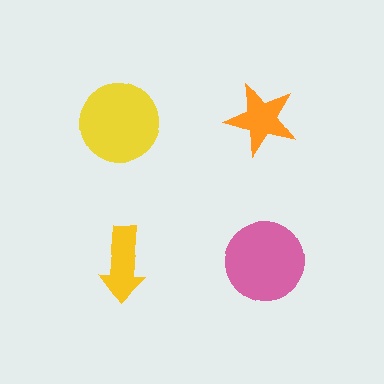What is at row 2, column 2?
A pink circle.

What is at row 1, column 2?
An orange star.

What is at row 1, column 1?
A yellow circle.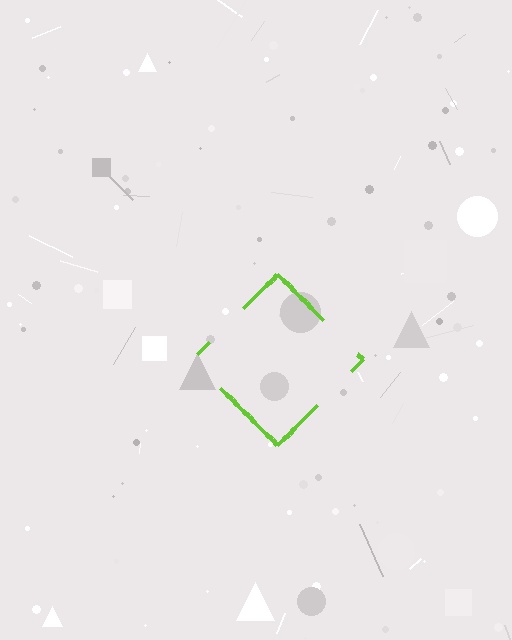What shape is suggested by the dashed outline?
The dashed outline suggests a diamond.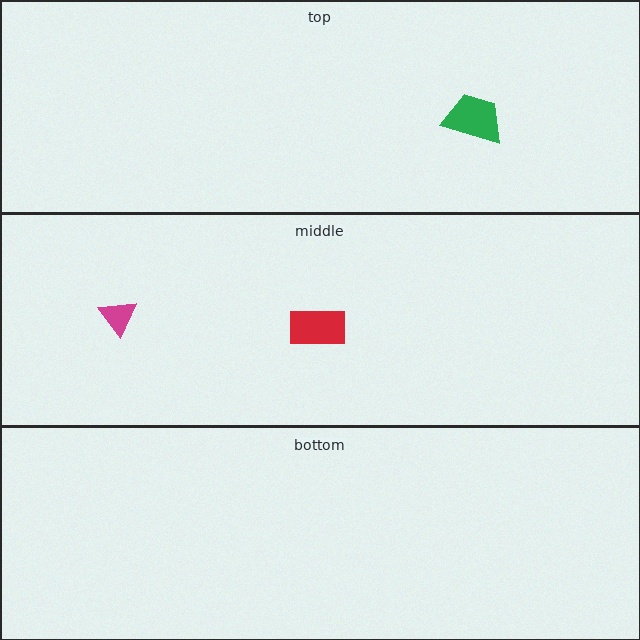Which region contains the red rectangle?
The middle region.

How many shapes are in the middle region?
2.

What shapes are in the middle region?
The magenta triangle, the red rectangle.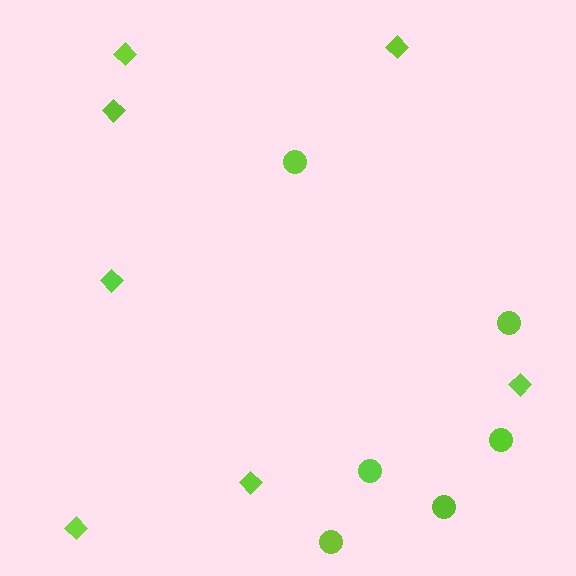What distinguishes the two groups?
There are 2 groups: one group of circles (6) and one group of diamonds (7).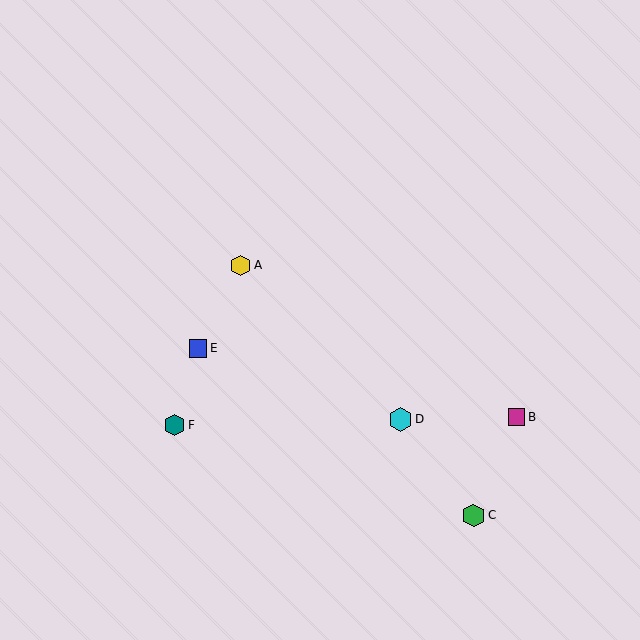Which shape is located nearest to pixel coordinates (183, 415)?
The teal hexagon (labeled F) at (175, 425) is nearest to that location.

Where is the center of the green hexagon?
The center of the green hexagon is at (473, 515).